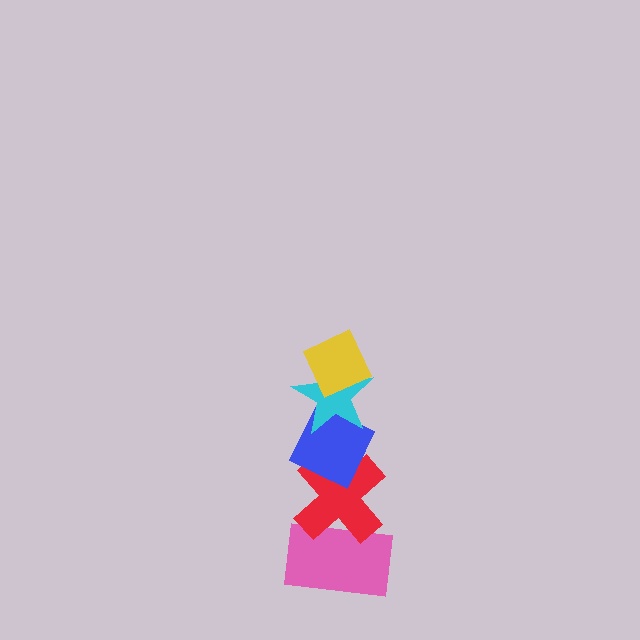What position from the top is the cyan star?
The cyan star is 2nd from the top.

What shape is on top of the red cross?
The blue diamond is on top of the red cross.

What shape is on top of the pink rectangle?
The red cross is on top of the pink rectangle.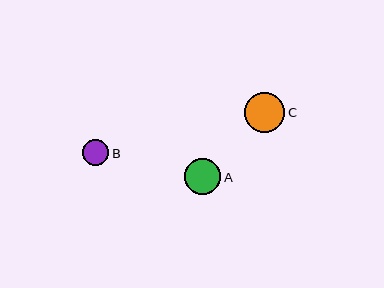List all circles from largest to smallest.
From largest to smallest: C, A, B.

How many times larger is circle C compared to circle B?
Circle C is approximately 1.5 times the size of circle B.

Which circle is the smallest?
Circle B is the smallest with a size of approximately 26 pixels.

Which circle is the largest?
Circle C is the largest with a size of approximately 40 pixels.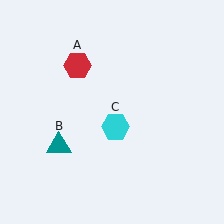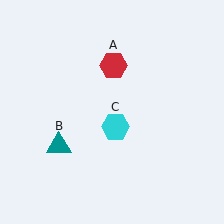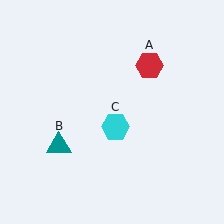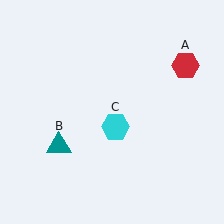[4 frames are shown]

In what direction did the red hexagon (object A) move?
The red hexagon (object A) moved right.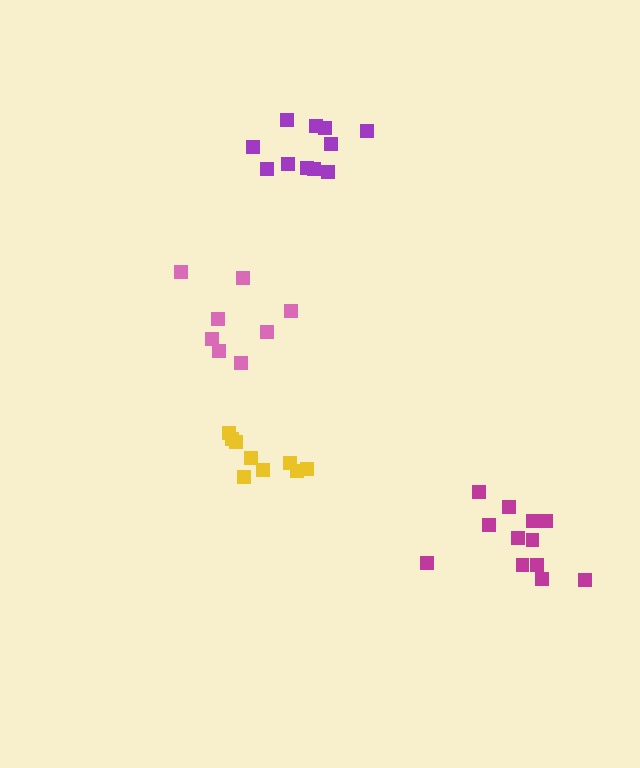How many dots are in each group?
Group 1: 8 dots, Group 2: 9 dots, Group 3: 11 dots, Group 4: 12 dots (40 total).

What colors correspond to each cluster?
The clusters are colored: pink, yellow, purple, magenta.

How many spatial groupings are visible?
There are 4 spatial groupings.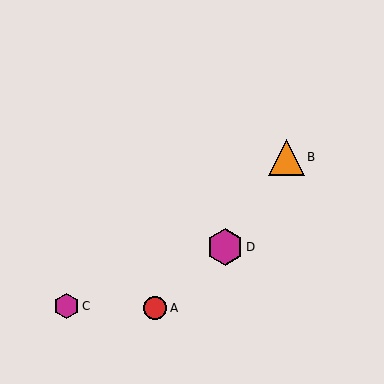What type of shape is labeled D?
Shape D is a magenta hexagon.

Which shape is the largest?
The magenta hexagon (labeled D) is the largest.